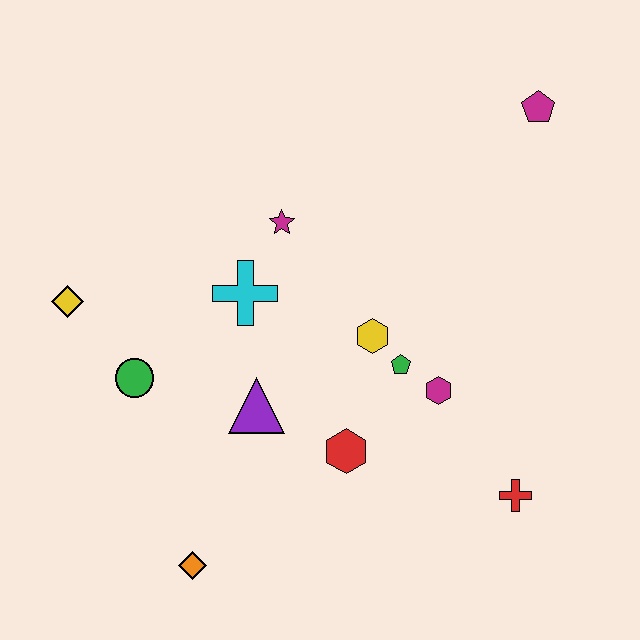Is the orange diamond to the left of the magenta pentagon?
Yes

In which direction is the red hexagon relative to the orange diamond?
The red hexagon is to the right of the orange diamond.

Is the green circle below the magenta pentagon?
Yes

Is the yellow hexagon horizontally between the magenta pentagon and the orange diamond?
Yes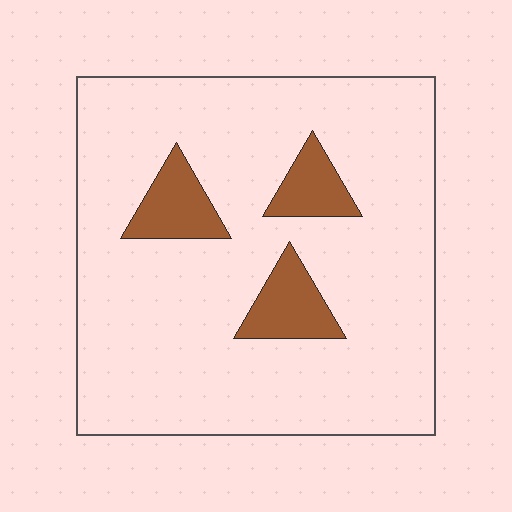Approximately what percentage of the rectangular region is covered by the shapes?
Approximately 10%.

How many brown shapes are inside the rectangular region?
3.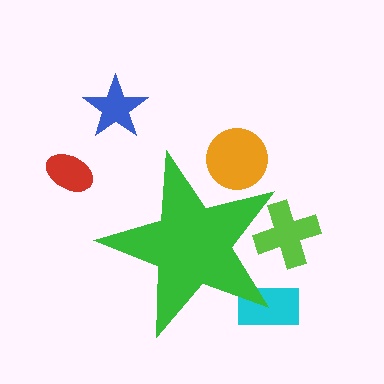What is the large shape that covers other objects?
A green star.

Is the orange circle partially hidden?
Yes, the orange circle is partially hidden behind the green star.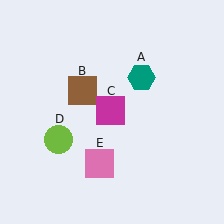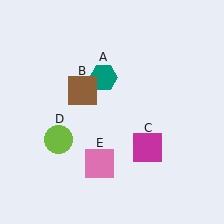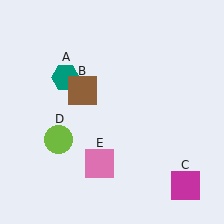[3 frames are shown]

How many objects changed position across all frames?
2 objects changed position: teal hexagon (object A), magenta square (object C).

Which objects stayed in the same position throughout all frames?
Brown square (object B) and lime circle (object D) and pink square (object E) remained stationary.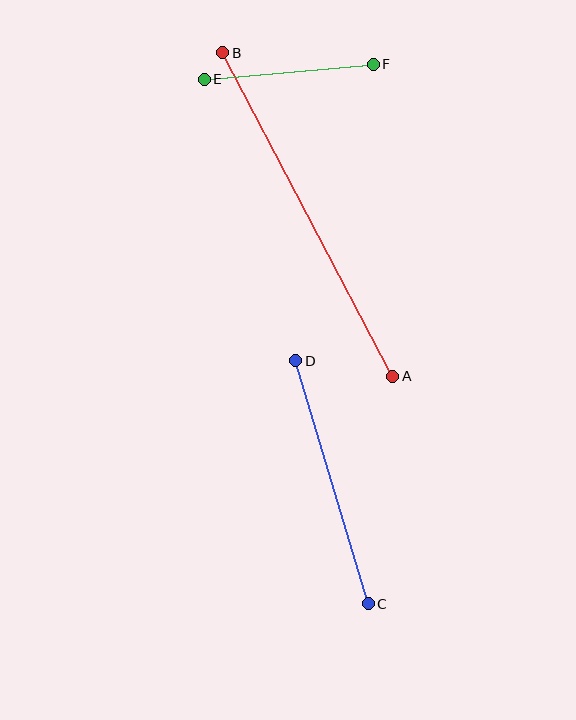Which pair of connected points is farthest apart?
Points A and B are farthest apart.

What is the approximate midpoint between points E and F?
The midpoint is at approximately (289, 72) pixels.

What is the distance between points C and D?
The distance is approximately 254 pixels.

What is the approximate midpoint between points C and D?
The midpoint is at approximately (332, 482) pixels.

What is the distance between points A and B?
The distance is approximately 366 pixels.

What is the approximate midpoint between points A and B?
The midpoint is at approximately (308, 214) pixels.